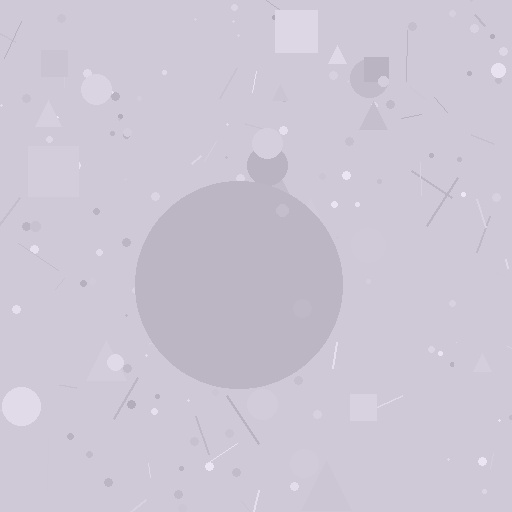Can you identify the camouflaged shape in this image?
The camouflaged shape is a circle.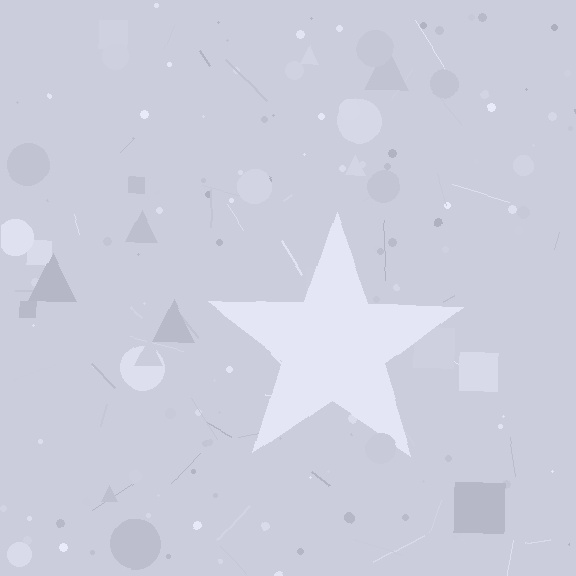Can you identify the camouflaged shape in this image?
The camouflaged shape is a star.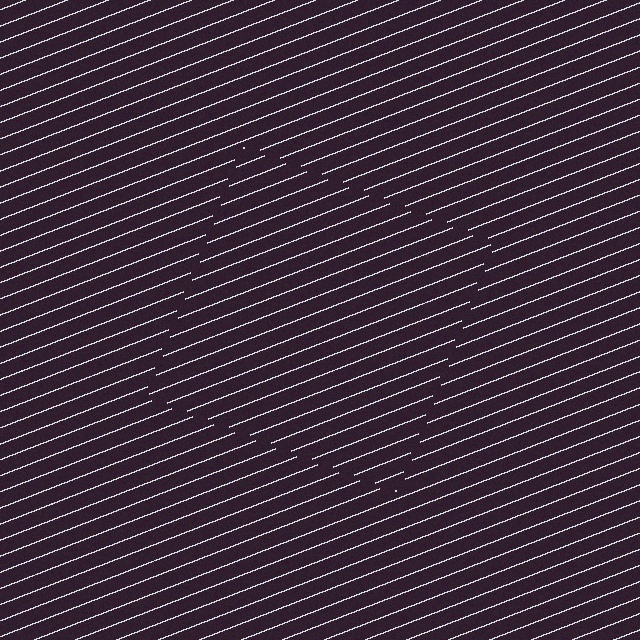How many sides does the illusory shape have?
4 sides — the line-ends trace a square.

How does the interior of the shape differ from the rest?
The interior of the shape contains the same grating, shifted by half a period — the contour is defined by the phase discontinuity where line-ends from the inner and outer gratings abut.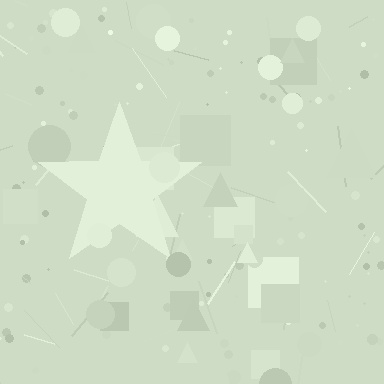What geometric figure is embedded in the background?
A star is embedded in the background.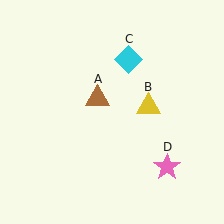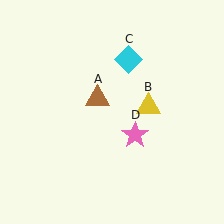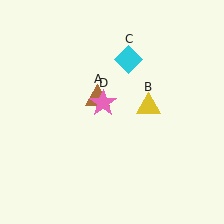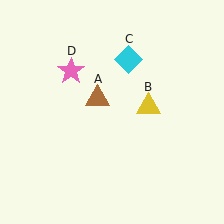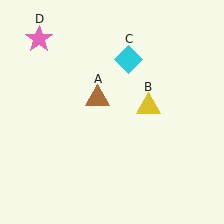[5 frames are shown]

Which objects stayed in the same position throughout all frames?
Brown triangle (object A) and yellow triangle (object B) and cyan diamond (object C) remained stationary.